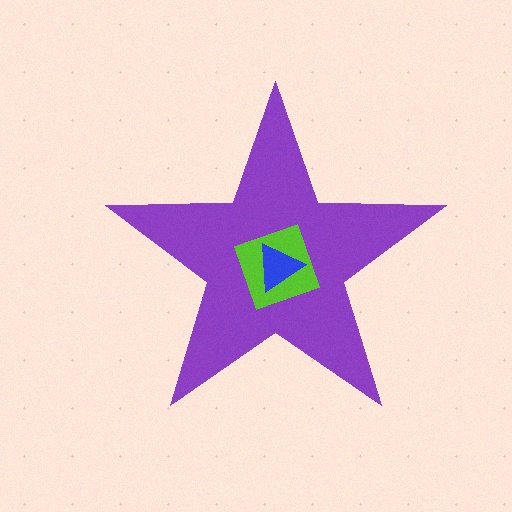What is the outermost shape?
The purple star.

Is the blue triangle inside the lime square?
Yes.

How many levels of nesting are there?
3.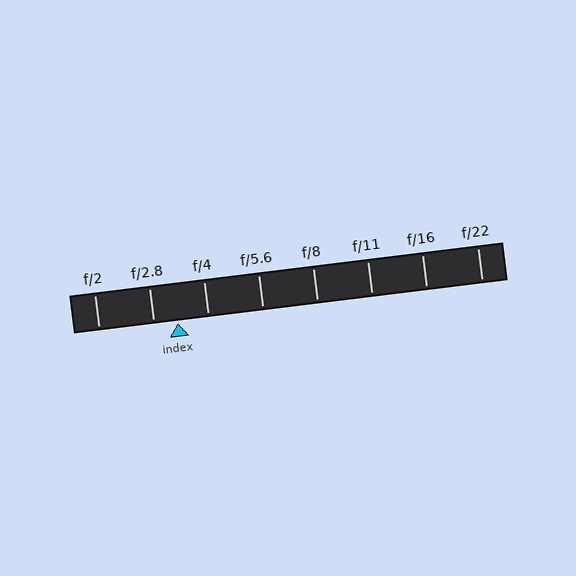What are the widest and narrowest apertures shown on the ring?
The widest aperture shown is f/2 and the narrowest is f/22.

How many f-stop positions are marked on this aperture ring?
There are 8 f-stop positions marked.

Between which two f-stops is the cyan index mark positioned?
The index mark is between f/2.8 and f/4.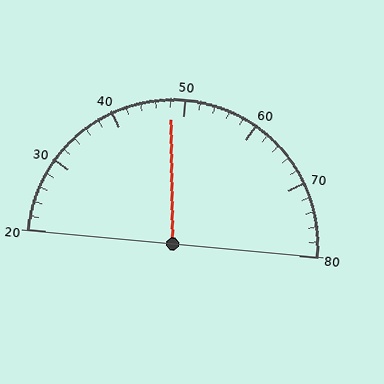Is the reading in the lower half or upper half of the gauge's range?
The reading is in the lower half of the range (20 to 80).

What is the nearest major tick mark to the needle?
The nearest major tick mark is 50.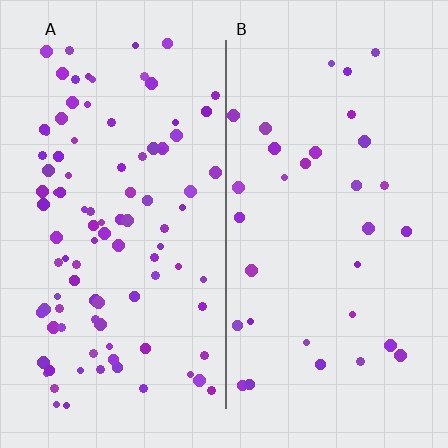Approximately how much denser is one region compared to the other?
Approximately 3.1× — region A over region B.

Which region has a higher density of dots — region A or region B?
A (the left).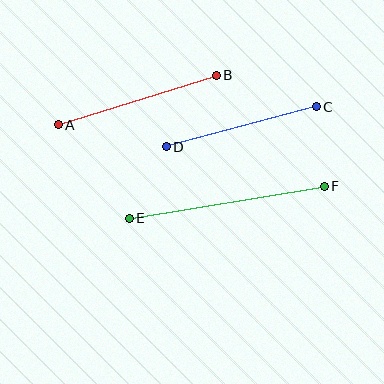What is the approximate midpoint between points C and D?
The midpoint is at approximately (241, 127) pixels.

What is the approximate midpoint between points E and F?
The midpoint is at approximately (227, 202) pixels.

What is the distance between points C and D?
The distance is approximately 155 pixels.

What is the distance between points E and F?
The distance is approximately 198 pixels.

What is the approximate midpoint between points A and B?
The midpoint is at approximately (137, 100) pixels.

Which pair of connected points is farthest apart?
Points E and F are farthest apart.